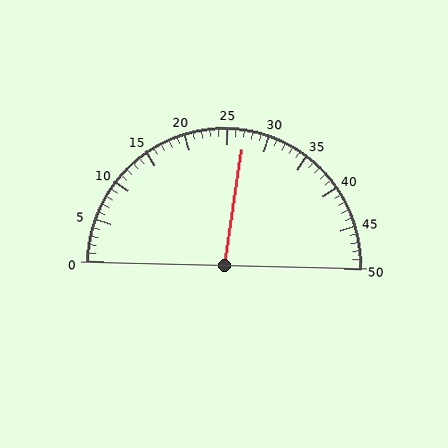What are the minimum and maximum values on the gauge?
The gauge ranges from 0 to 50.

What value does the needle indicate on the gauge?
The needle indicates approximately 27.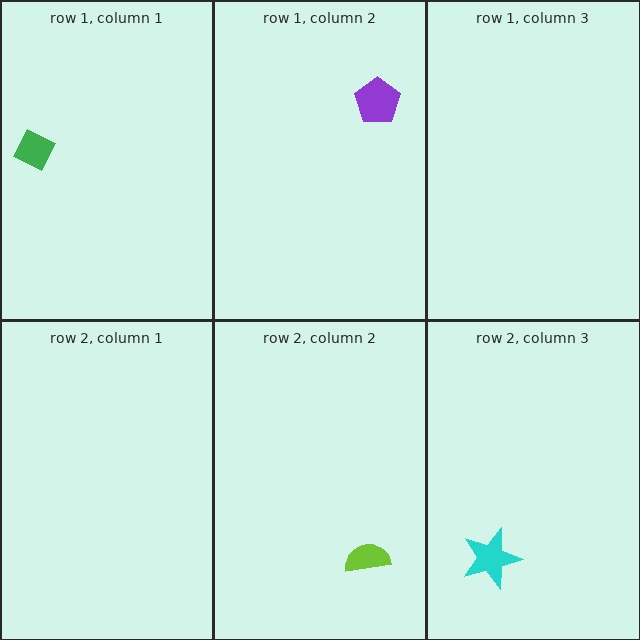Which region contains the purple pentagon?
The row 1, column 2 region.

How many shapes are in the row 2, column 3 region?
1.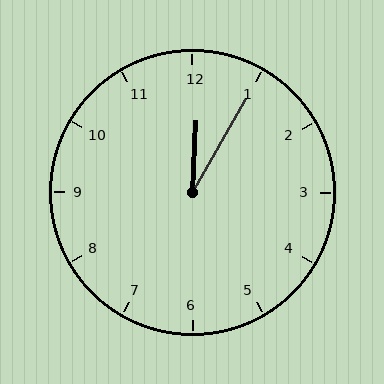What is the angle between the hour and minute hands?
Approximately 28 degrees.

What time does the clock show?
12:05.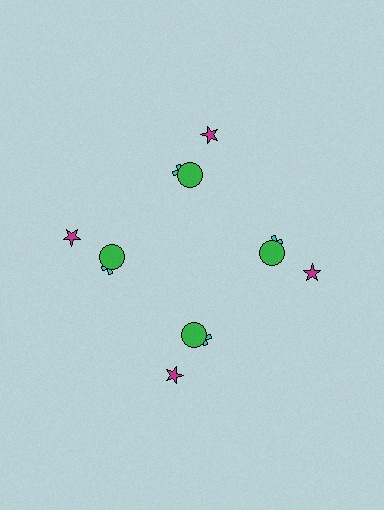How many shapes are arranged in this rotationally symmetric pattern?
There are 12 shapes, arranged in 4 groups of 3.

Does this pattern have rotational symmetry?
Yes, this pattern has 4-fold rotational symmetry. It looks the same after rotating 90 degrees around the center.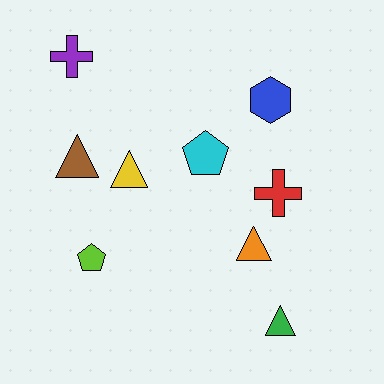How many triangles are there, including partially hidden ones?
There are 4 triangles.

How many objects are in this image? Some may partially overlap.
There are 9 objects.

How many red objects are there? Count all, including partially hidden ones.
There is 1 red object.